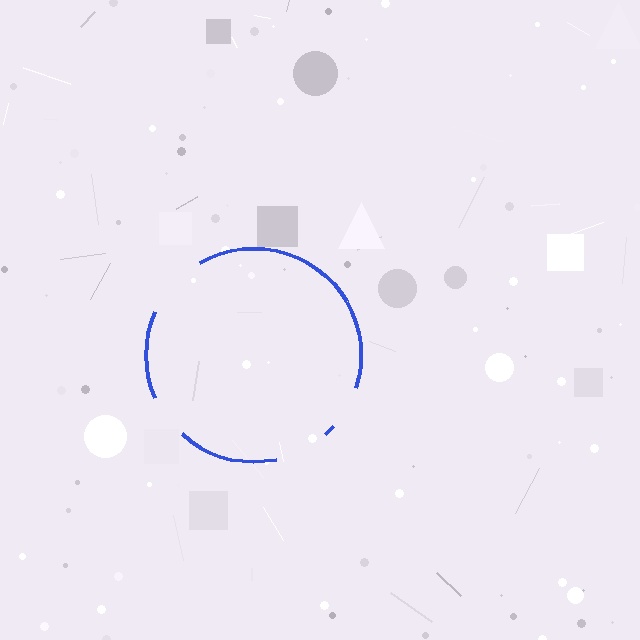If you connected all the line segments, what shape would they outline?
They would outline a circle.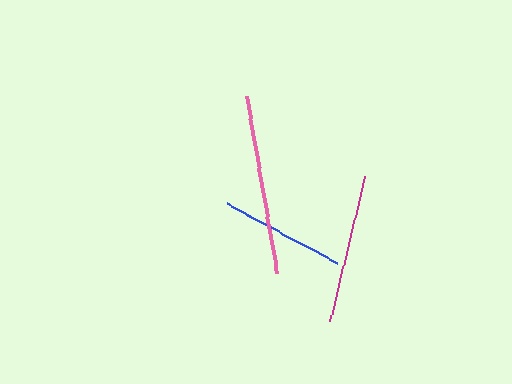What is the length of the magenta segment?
The magenta segment is approximately 148 pixels long.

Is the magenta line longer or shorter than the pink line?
The pink line is longer than the magenta line.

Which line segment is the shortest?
The blue line is the shortest at approximately 125 pixels.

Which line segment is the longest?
The pink line is the longest at approximately 180 pixels.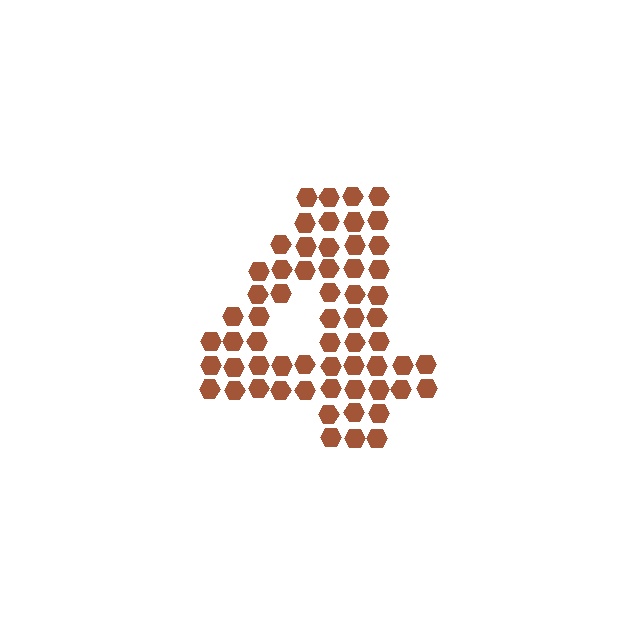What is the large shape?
The large shape is the digit 4.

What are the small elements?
The small elements are hexagons.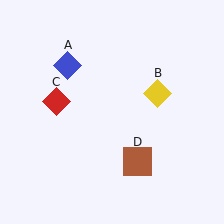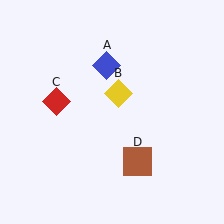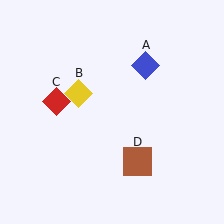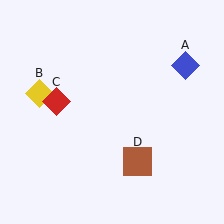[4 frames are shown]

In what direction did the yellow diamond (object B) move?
The yellow diamond (object B) moved left.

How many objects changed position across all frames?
2 objects changed position: blue diamond (object A), yellow diamond (object B).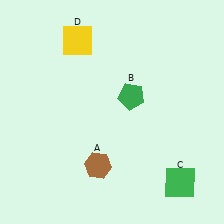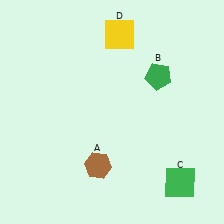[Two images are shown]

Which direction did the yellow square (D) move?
The yellow square (D) moved right.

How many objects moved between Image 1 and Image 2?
2 objects moved between the two images.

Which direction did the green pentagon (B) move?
The green pentagon (B) moved right.